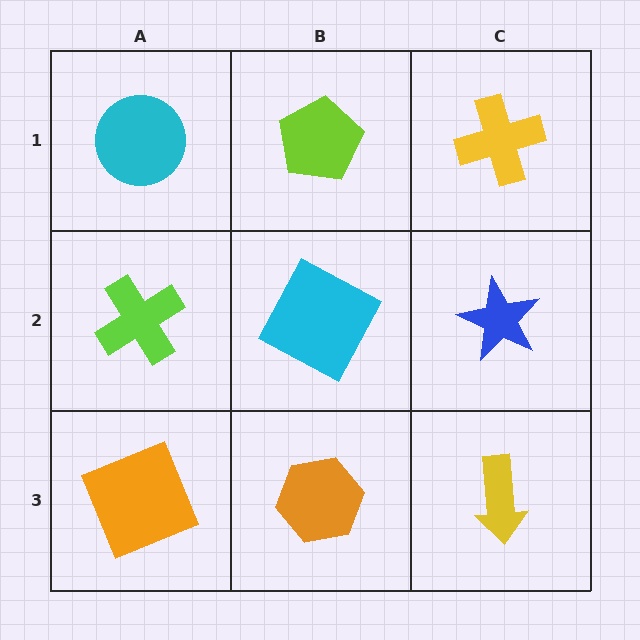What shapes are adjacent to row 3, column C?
A blue star (row 2, column C), an orange hexagon (row 3, column B).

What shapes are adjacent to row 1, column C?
A blue star (row 2, column C), a lime pentagon (row 1, column B).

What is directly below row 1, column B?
A cyan square.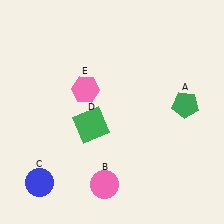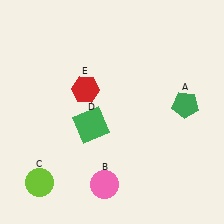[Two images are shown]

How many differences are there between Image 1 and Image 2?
There are 2 differences between the two images.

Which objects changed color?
C changed from blue to lime. E changed from pink to red.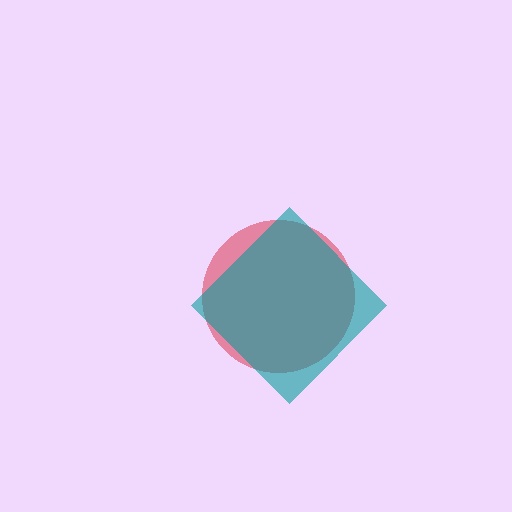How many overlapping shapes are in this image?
There are 2 overlapping shapes in the image.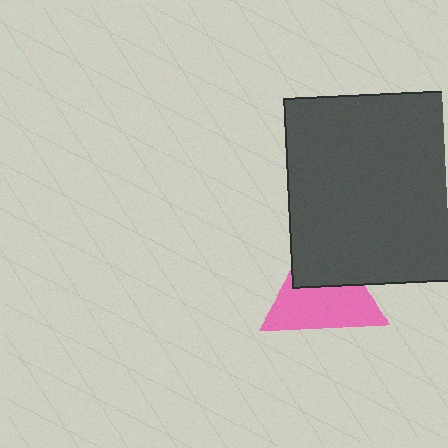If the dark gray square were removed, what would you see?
You would see the complete pink triangle.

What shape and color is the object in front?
The object in front is a dark gray square.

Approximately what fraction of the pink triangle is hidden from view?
Roughly 39% of the pink triangle is hidden behind the dark gray square.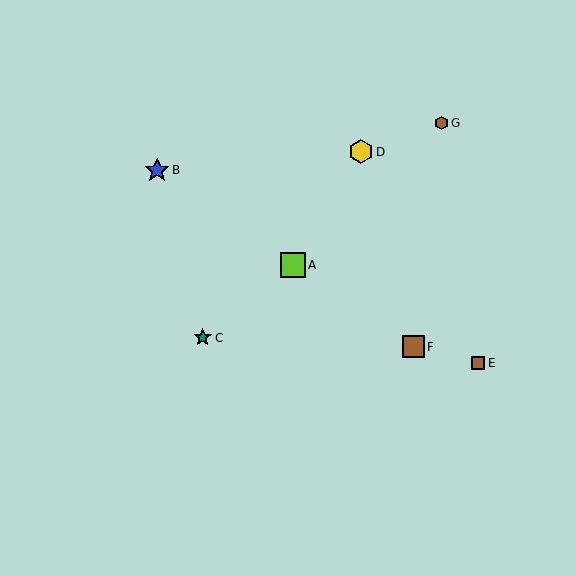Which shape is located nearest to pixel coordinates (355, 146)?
The yellow hexagon (labeled D) at (361, 152) is nearest to that location.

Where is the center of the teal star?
The center of the teal star is at (203, 338).